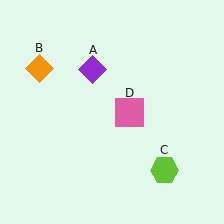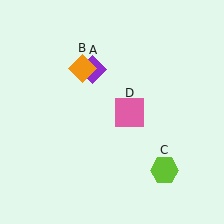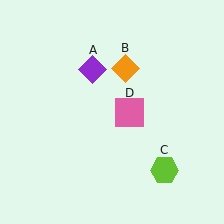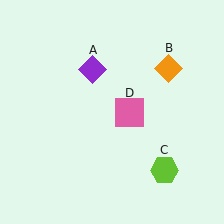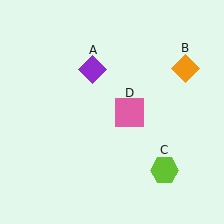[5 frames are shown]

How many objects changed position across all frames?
1 object changed position: orange diamond (object B).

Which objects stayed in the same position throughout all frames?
Purple diamond (object A) and lime hexagon (object C) and pink square (object D) remained stationary.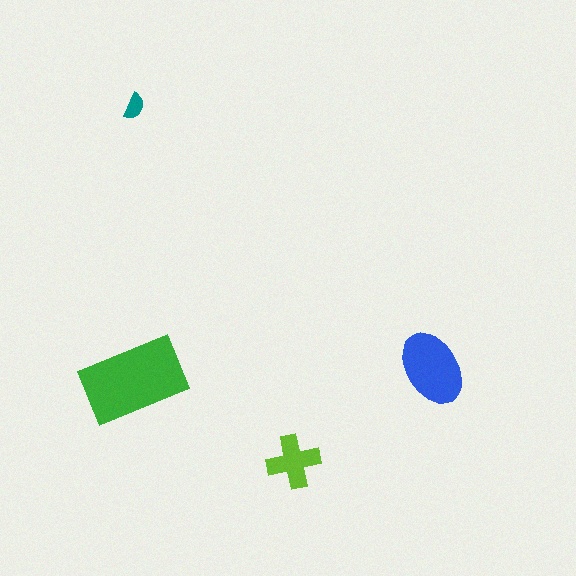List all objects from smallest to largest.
The teal semicircle, the lime cross, the blue ellipse, the green rectangle.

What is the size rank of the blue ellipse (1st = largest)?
2nd.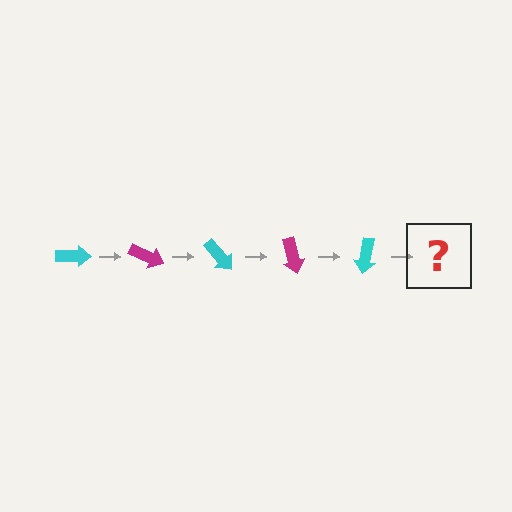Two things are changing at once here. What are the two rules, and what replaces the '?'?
The two rules are that it rotates 25 degrees each step and the color cycles through cyan and magenta. The '?' should be a magenta arrow, rotated 125 degrees from the start.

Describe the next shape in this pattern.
It should be a magenta arrow, rotated 125 degrees from the start.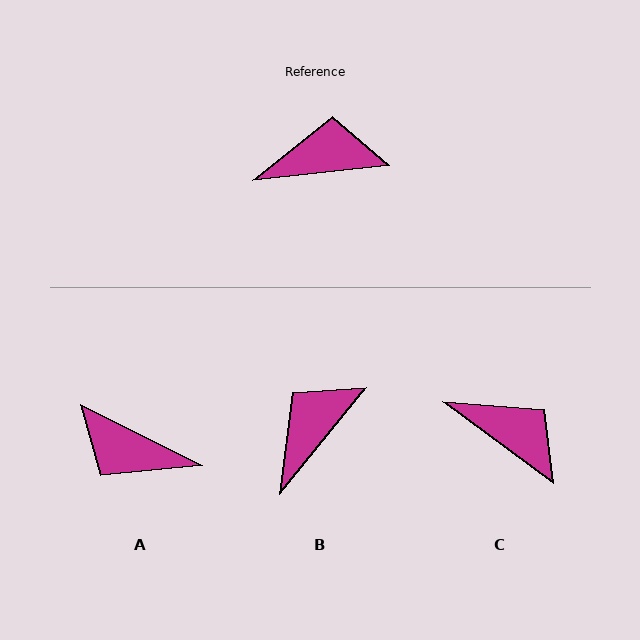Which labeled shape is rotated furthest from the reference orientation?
A, about 147 degrees away.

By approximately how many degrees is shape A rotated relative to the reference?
Approximately 147 degrees counter-clockwise.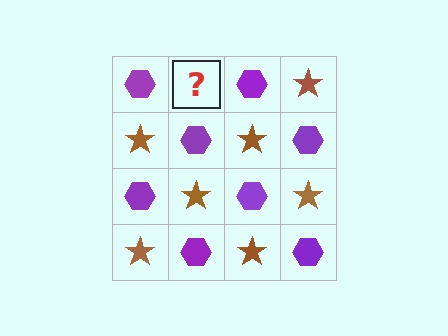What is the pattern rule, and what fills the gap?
The rule is that it alternates purple hexagon and brown star in a checkerboard pattern. The gap should be filled with a brown star.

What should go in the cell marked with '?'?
The missing cell should contain a brown star.